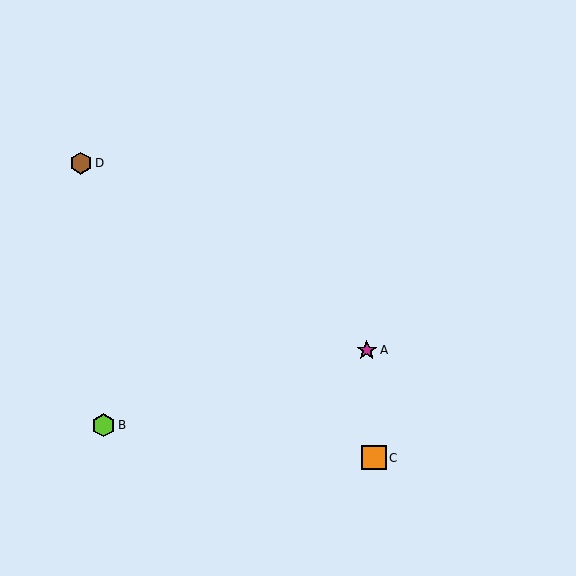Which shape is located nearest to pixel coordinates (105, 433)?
The lime hexagon (labeled B) at (104, 425) is nearest to that location.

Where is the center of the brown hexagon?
The center of the brown hexagon is at (81, 163).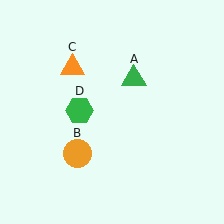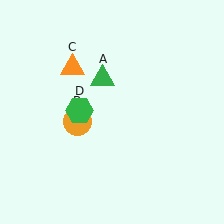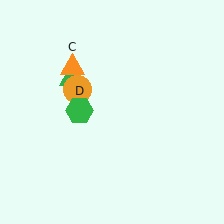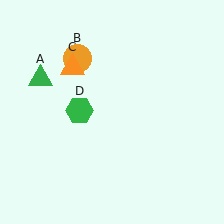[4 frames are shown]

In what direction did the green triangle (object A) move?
The green triangle (object A) moved left.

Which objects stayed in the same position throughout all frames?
Orange triangle (object C) and green hexagon (object D) remained stationary.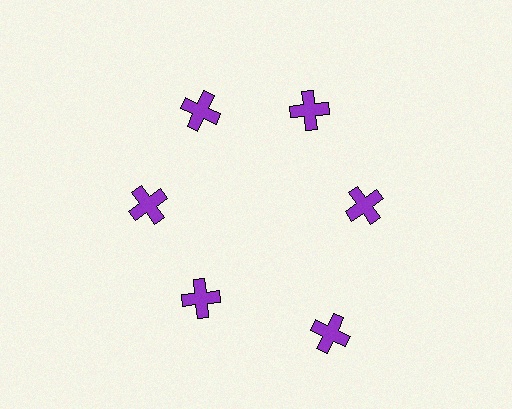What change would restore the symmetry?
The symmetry would be restored by moving it inward, back onto the ring so that all 6 crosses sit at equal angles and equal distance from the center.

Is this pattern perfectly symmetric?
No. The 6 purple crosses are arranged in a ring, but one element near the 5 o'clock position is pushed outward from the center, breaking the 6-fold rotational symmetry.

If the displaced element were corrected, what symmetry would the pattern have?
It would have 6-fold rotational symmetry — the pattern would map onto itself every 60 degrees.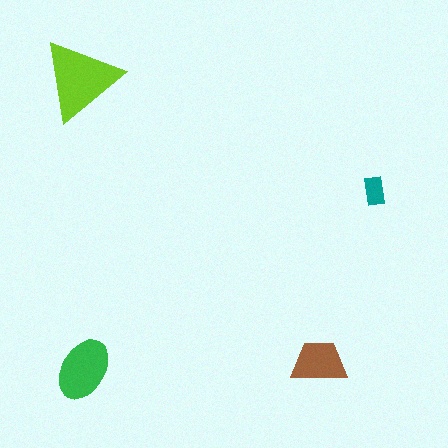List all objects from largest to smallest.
The lime triangle, the green ellipse, the brown trapezoid, the teal rectangle.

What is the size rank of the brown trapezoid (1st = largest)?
3rd.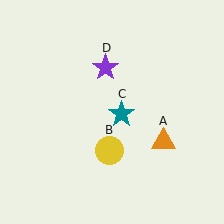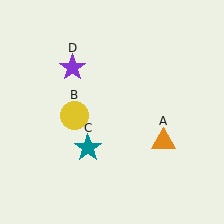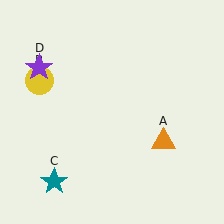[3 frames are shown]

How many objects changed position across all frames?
3 objects changed position: yellow circle (object B), teal star (object C), purple star (object D).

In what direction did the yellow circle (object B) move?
The yellow circle (object B) moved up and to the left.